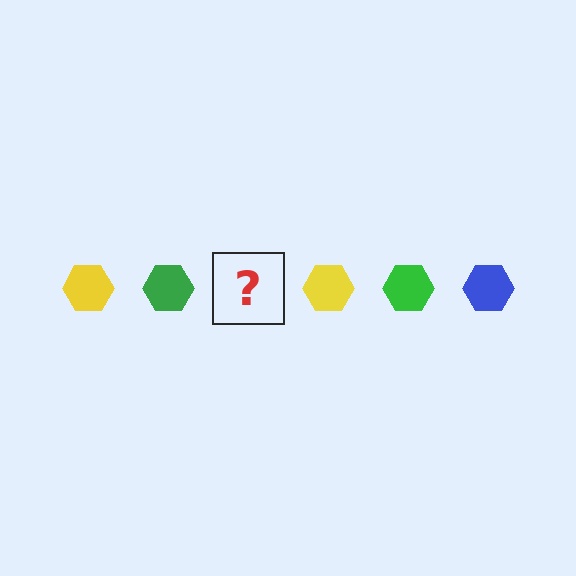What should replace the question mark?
The question mark should be replaced with a blue hexagon.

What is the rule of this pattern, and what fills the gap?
The rule is that the pattern cycles through yellow, green, blue hexagons. The gap should be filled with a blue hexagon.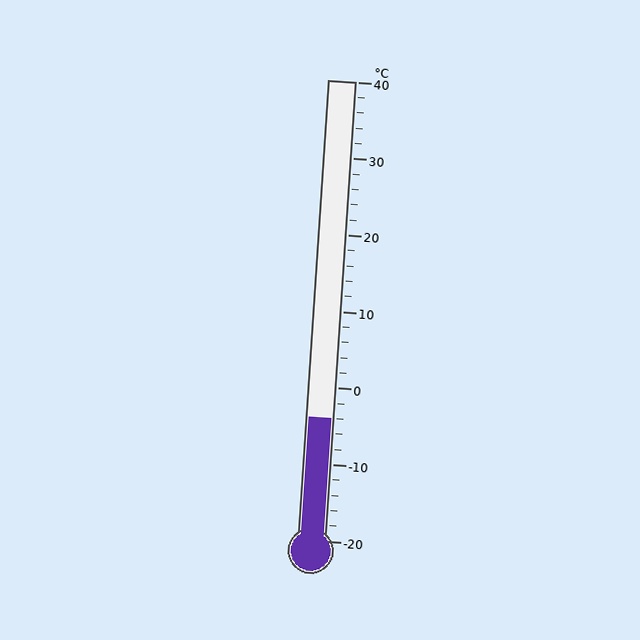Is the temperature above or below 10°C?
The temperature is below 10°C.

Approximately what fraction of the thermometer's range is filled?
The thermometer is filled to approximately 25% of its range.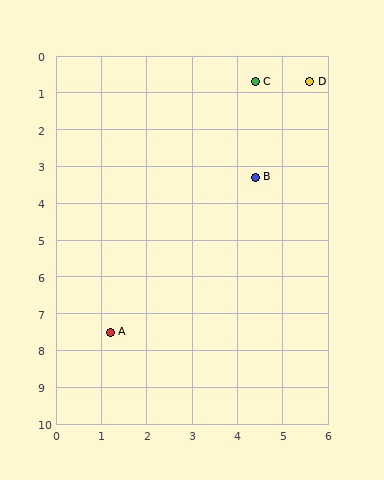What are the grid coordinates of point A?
Point A is at approximately (1.2, 7.5).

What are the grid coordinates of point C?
Point C is at approximately (4.4, 0.7).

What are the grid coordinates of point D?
Point D is at approximately (5.6, 0.7).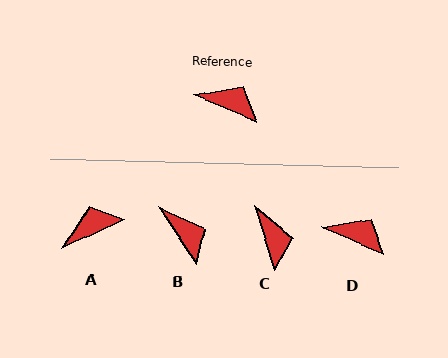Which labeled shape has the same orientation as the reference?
D.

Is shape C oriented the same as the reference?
No, it is off by about 50 degrees.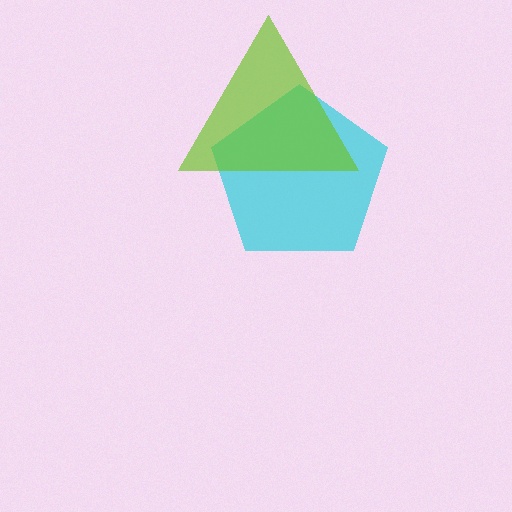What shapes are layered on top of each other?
The layered shapes are: a cyan pentagon, a lime triangle.